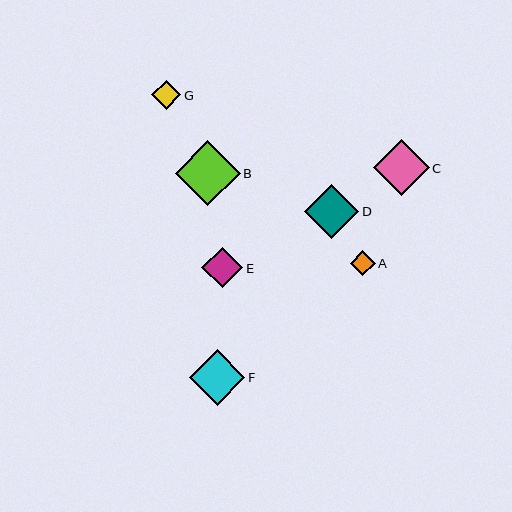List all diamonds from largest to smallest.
From largest to smallest: B, F, C, D, E, G, A.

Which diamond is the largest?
Diamond B is the largest with a size of approximately 65 pixels.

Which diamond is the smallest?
Diamond A is the smallest with a size of approximately 25 pixels.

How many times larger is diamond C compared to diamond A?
Diamond C is approximately 2.3 times the size of diamond A.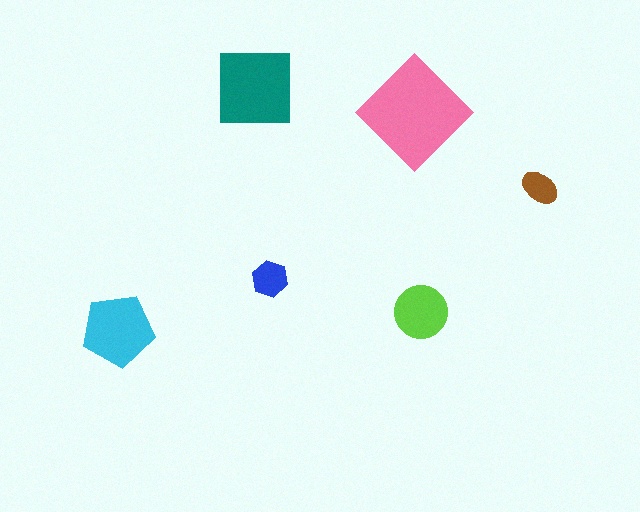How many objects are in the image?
There are 6 objects in the image.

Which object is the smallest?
The brown ellipse.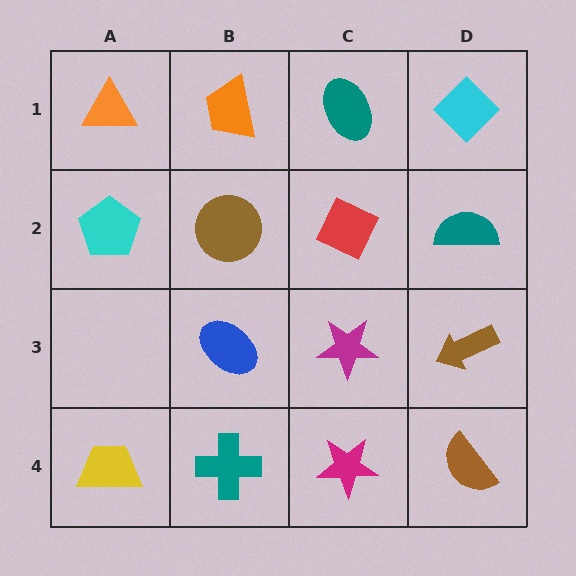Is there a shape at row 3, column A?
No, that cell is empty.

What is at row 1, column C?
A teal ellipse.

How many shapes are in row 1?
4 shapes.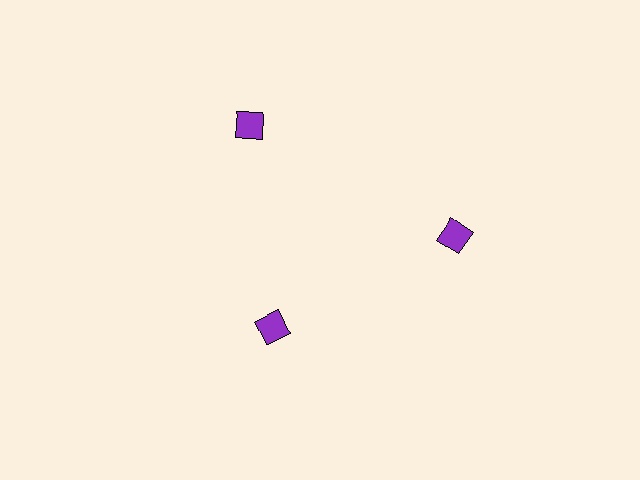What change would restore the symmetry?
The symmetry would be restored by moving it outward, back onto the ring so that all 3 diamonds sit at equal angles and equal distance from the center.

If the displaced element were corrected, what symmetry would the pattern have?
It would have 3-fold rotational symmetry — the pattern would map onto itself every 120 degrees.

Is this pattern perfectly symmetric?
No. The 3 purple diamonds are arranged in a ring, but one element near the 7 o'clock position is pulled inward toward the center, breaking the 3-fold rotational symmetry.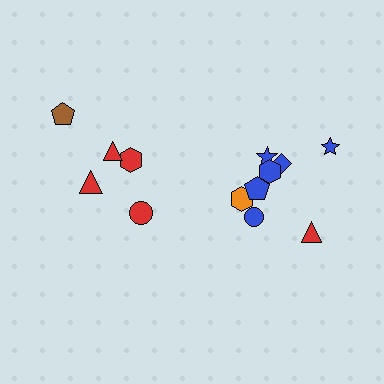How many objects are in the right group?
There are 8 objects.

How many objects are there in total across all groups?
There are 13 objects.